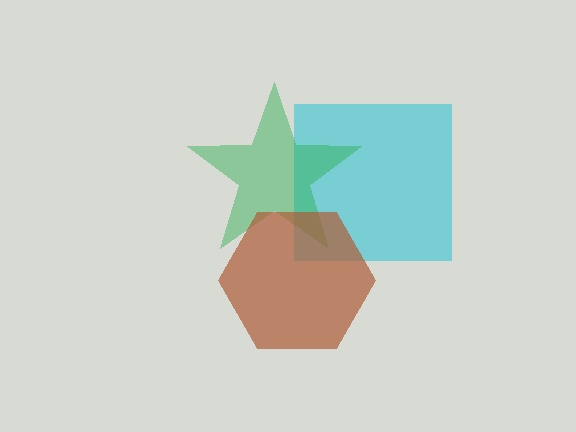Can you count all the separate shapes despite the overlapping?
Yes, there are 3 separate shapes.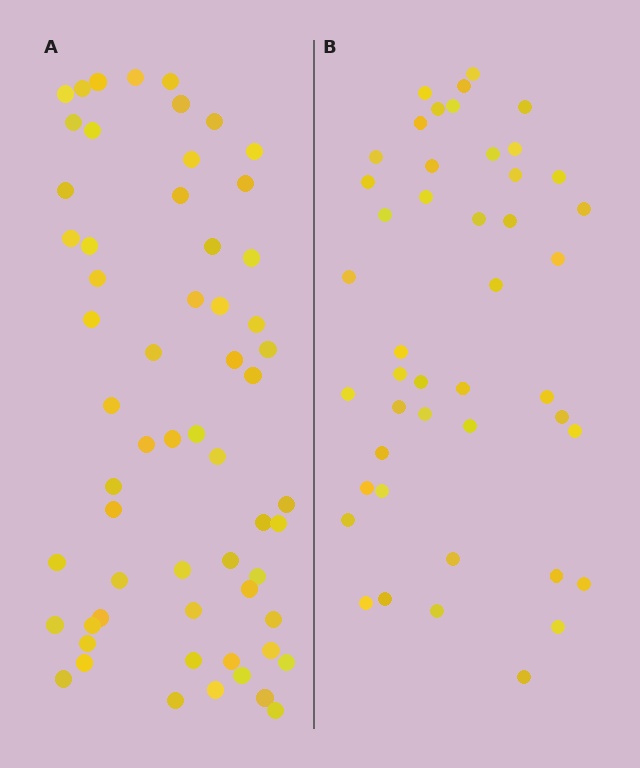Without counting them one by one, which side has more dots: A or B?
Region A (the left region) has more dots.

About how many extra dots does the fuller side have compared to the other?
Region A has approximately 15 more dots than region B.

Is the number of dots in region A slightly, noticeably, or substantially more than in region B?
Region A has noticeably more, but not dramatically so. The ratio is roughly 1.3 to 1.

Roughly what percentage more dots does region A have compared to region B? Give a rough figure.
About 35% more.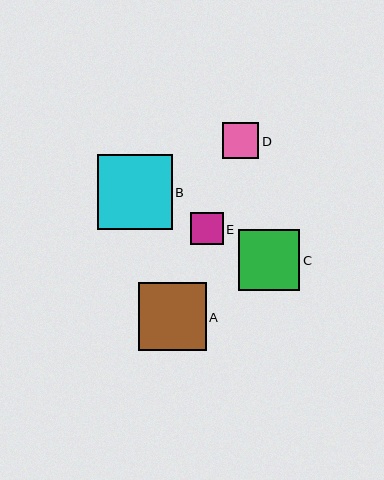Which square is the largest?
Square B is the largest with a size of approximately 75 pixels.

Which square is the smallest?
Square E is the smallest with a size of approximately 32 pixels.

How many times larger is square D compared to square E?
Square D is approximately 1.1 times the size of square E.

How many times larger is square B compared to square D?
Square B is approximately 2.0 times the size of square D.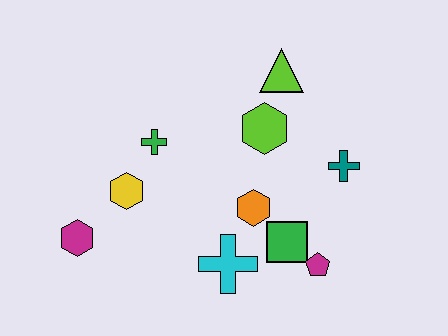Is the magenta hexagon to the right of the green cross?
No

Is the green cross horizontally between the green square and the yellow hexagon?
Yes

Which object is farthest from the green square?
The magenta hexagon is farthest from the green square.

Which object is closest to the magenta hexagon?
The yellow hexagon is closest to the magenta hexagon.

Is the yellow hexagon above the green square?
Yes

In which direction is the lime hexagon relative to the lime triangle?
The lime hexagon is below the lime triangle.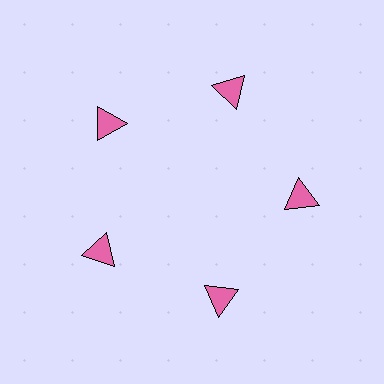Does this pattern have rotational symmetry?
Yes, this pattern has 5-fold rotational symmetry. It looks the same after rotating 72 degrees around the center.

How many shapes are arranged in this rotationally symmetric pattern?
There are 5 shapes, arranged in 5 groups of 1.